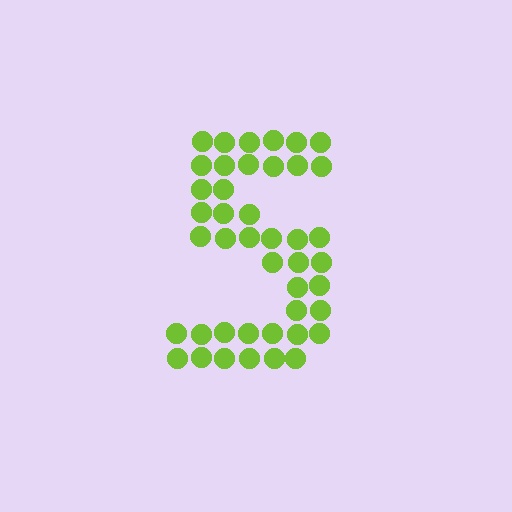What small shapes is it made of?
It is made of small circles.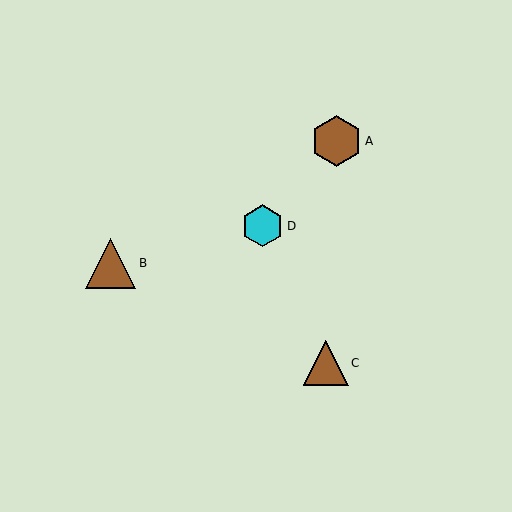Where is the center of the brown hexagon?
The center of the brown hexagon is at (337, 141).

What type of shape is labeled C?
Shape C is a brown triangle.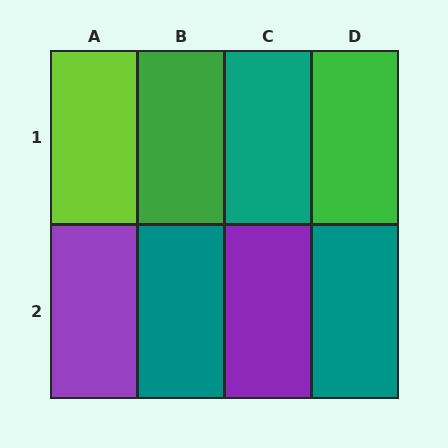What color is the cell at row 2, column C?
Purple.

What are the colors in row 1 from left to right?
Lime, green, teal, green.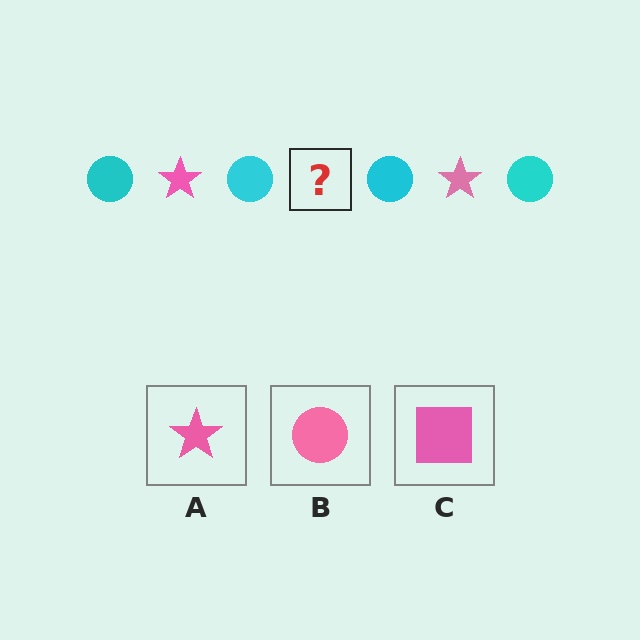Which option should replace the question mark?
Option A.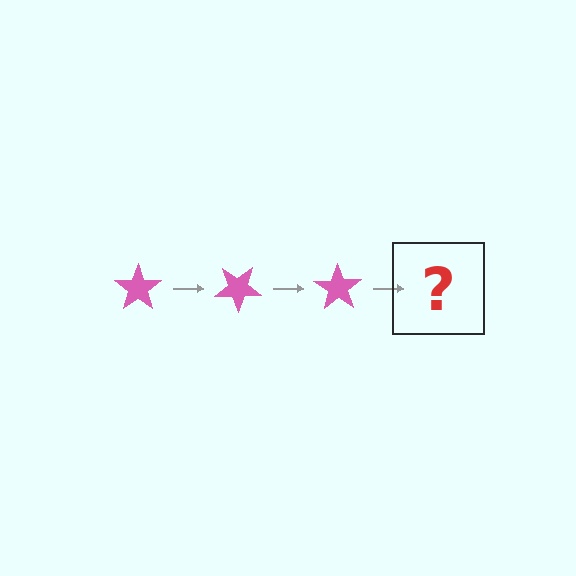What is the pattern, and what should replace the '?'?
The pattern is that the star rotates 35 degrees each step. The '?' should be a pink star rotated 105 degrees.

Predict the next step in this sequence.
The next step is a pink star rotated 105 degrees.